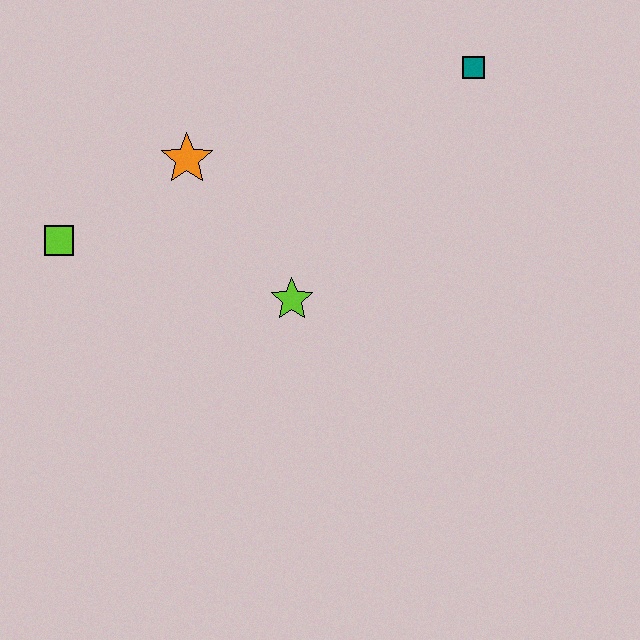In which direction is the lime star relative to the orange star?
The lime star is below the orange star.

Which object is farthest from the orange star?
The teal square is farthest from the orange star.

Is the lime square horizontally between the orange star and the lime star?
No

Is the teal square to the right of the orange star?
Yes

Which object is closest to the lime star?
The orange star is closest to the lime star.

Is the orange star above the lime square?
Yes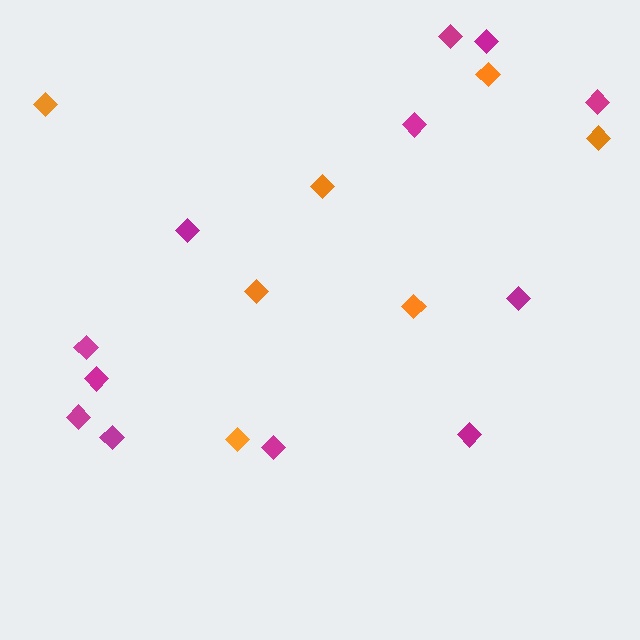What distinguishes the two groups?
There are 2 groups: one group of orange diamonds (7) and one group of magenta diamonds (12).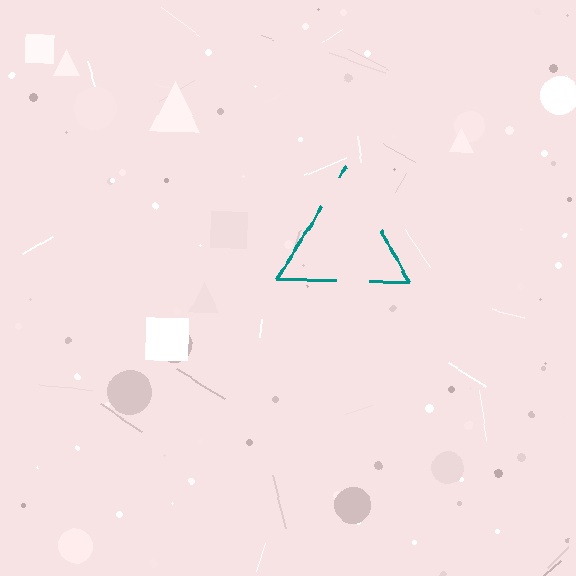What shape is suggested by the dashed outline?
The dashed outline suggests a triangle.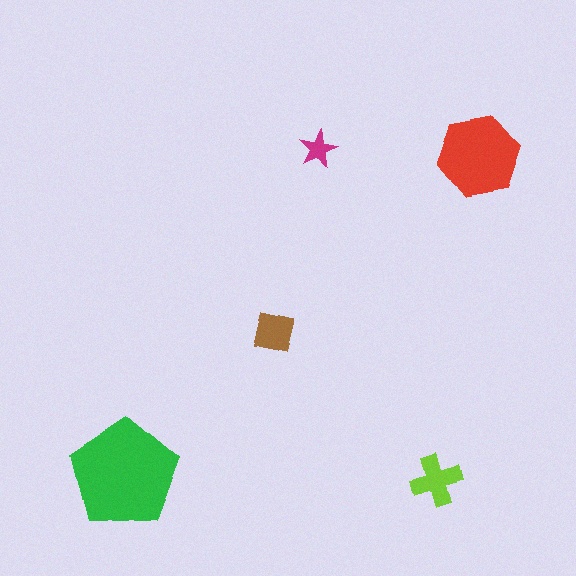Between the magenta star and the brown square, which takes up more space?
The brown square.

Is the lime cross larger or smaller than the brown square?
Larger.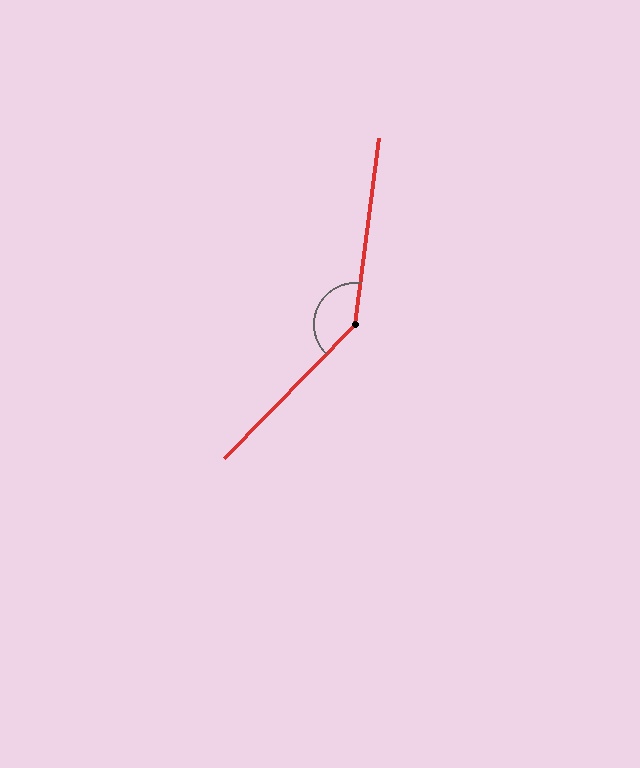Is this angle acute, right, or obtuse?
It is obtuse.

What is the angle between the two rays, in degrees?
Approximately 143 degrees.